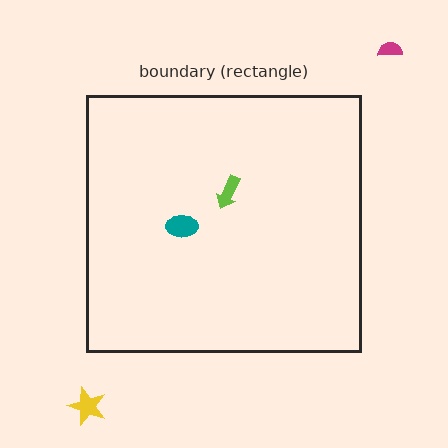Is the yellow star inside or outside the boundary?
Outside.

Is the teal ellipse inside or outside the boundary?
Inside.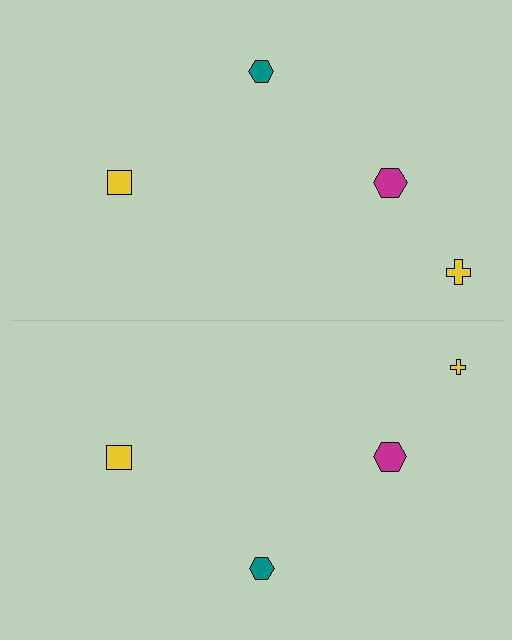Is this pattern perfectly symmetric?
No, the pattern is not perfectly symmetric. The yellow cross on the bottom side has a different size than its mirror counterpart.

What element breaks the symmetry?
The yellow cross on the bottom side has a different size than its mirror counterpart.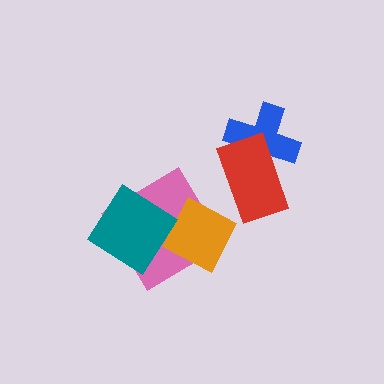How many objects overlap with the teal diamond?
1 object overlaps with the teal diamond.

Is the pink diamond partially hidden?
Yes, it is partially covered by another shape.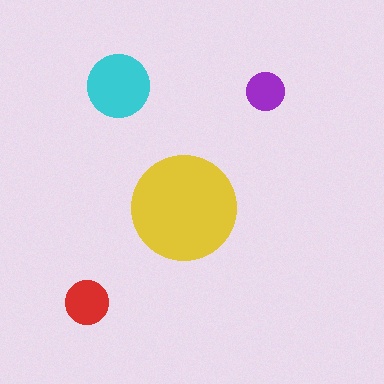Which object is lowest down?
The red circle is bottommost.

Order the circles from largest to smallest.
the yellow one, the cyan one, the red one, the purple one.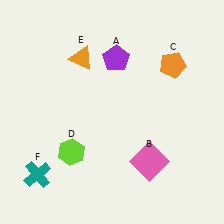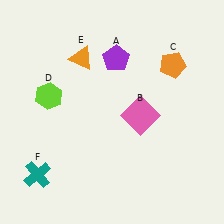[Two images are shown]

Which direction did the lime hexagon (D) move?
The lime hexagon (D) moved up.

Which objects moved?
The objects that moved are: the pink square (B), the lime hexagon (D).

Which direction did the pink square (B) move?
The pink square (B) moved up.